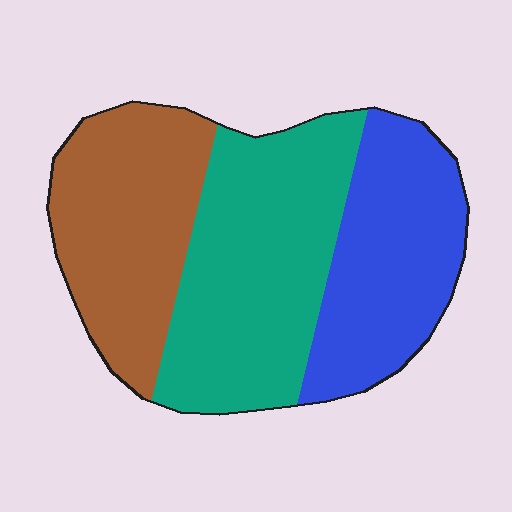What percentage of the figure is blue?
Blue takes up between a sixth and a third of the figure.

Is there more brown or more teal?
Teal.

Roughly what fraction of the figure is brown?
Brown covers 31% of the figure.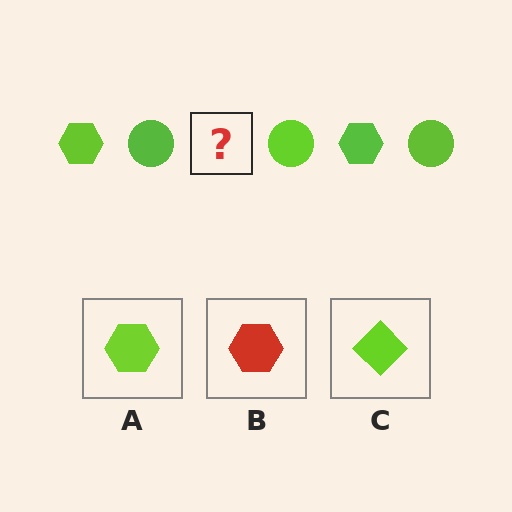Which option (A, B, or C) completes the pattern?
A.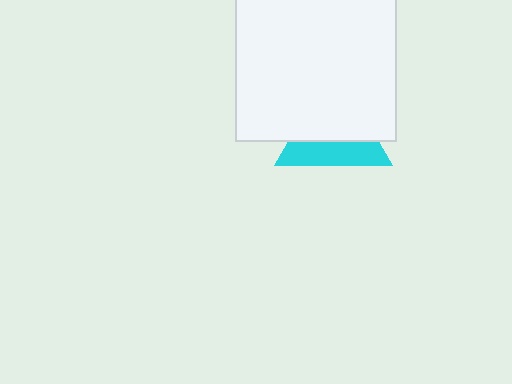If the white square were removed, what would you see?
You would see the complete cyan triangle.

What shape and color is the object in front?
The object in front is a white square.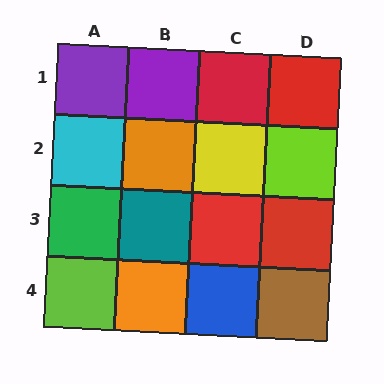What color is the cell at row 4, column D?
Brown.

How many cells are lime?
2 cells are lime.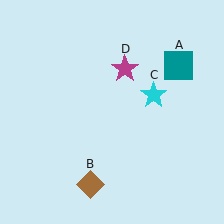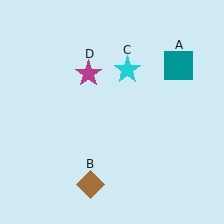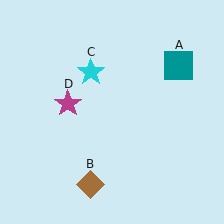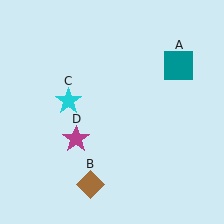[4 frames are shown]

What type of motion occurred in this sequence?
The cyan star (object C), magenta star (object D) rotated counterclockwise around the center of the scene.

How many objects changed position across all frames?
2 objects changed position: cyan star (object C), magenta star (object D).